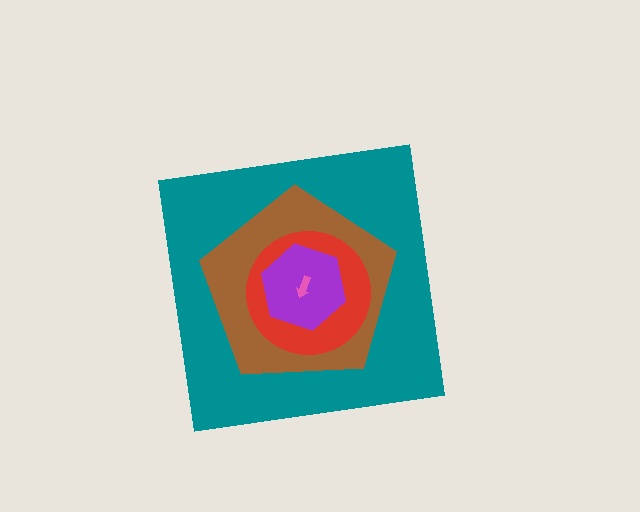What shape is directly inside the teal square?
The brown pentagon.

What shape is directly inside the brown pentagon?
The red circle.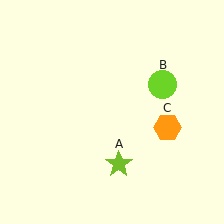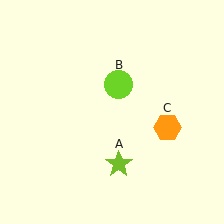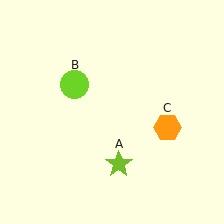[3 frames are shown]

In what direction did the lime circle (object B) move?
The lime circle (object B) moved left.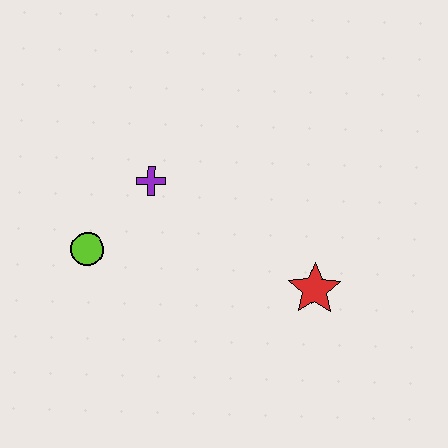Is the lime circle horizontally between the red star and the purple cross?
No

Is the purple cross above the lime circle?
Yes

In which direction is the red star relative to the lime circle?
The red star is to the right of the lime circle.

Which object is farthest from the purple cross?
The red star is farthest from the purple cross.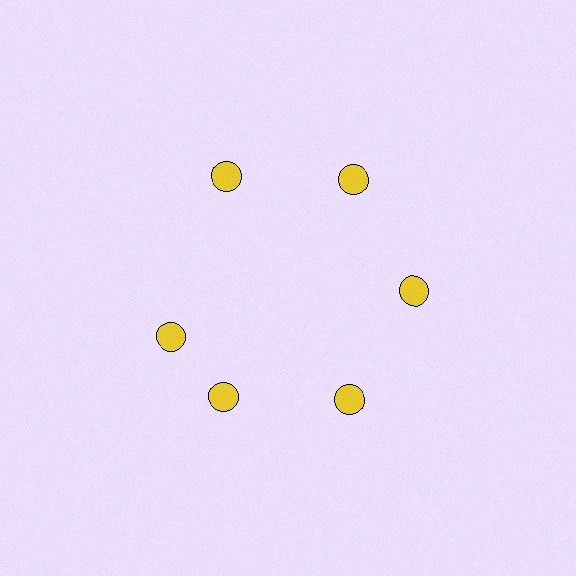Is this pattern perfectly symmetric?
No. The 6 yellow circles are arranged in a ring, but one element near the 9 o'clock position is rotated out of alignment along the ring, breaking the 6-fold rotational symmetry.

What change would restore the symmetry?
The symmetry would be restored by rotating it back into even spacing with its neighbors so that all 6 circles sit at equal angles and equal distance from the center.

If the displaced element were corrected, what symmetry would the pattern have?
It would have 6-fold rotational symmetry — the pattern would map onto itself every 60 degrees.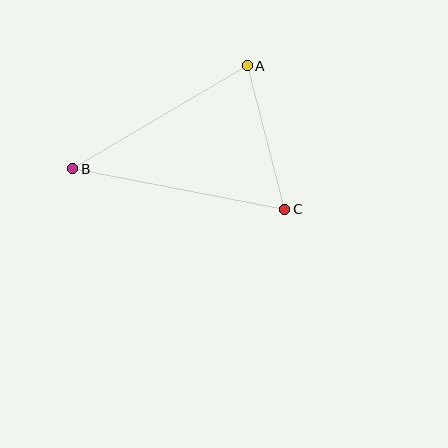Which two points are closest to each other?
Points A and C are closest to each other.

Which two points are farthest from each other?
Points B and C are farthest from each other.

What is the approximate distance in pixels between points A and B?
The distance between A and B is approximately 203 pixels.